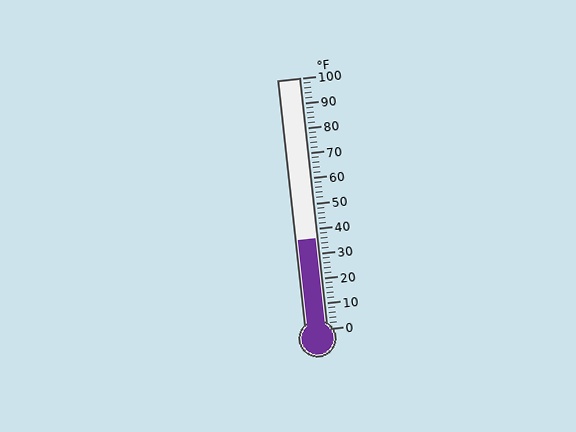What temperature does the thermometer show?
The thermometer shows approximately 36°F.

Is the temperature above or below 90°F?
The temperature is below 90°F.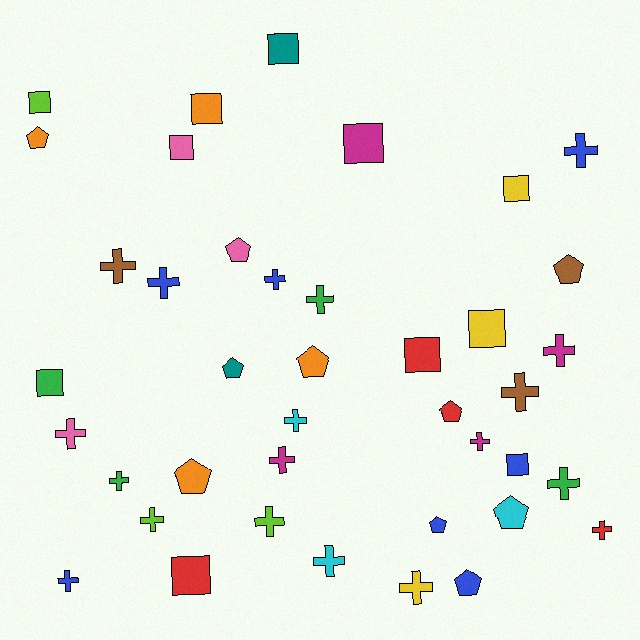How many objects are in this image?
There are 40 objects.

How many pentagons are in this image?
There are 10 pentagons.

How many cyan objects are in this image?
There are 3 cyan objects.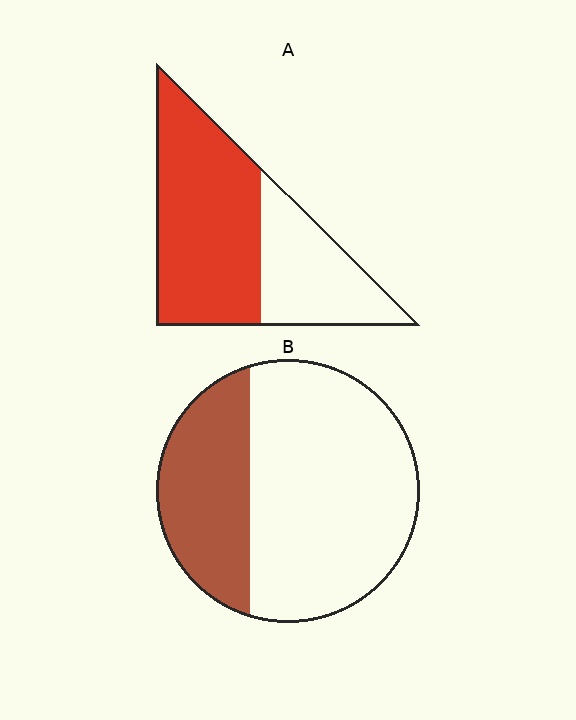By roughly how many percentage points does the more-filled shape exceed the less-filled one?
By roughly 30 percentage points (A over B).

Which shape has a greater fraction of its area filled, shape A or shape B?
Shape A.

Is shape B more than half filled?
No.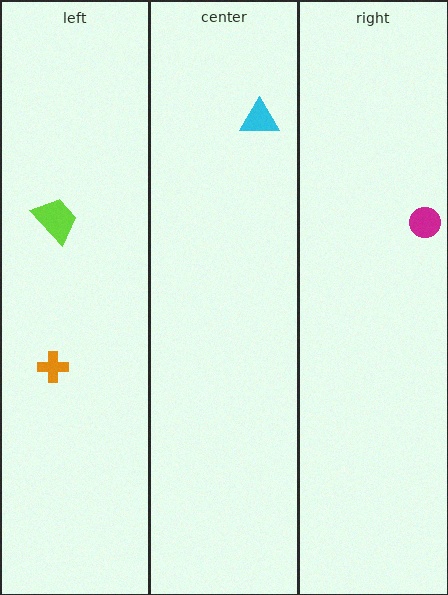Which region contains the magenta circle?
The right region.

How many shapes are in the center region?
1.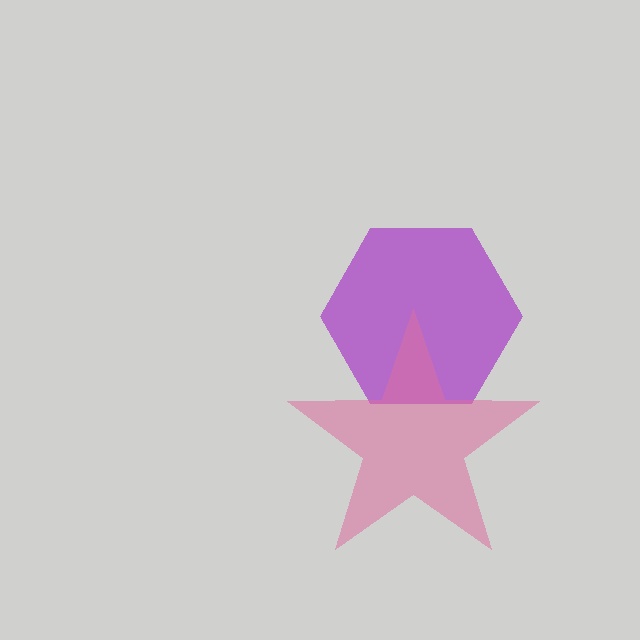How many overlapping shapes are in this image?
There are 2 overlapping shapes in the image.